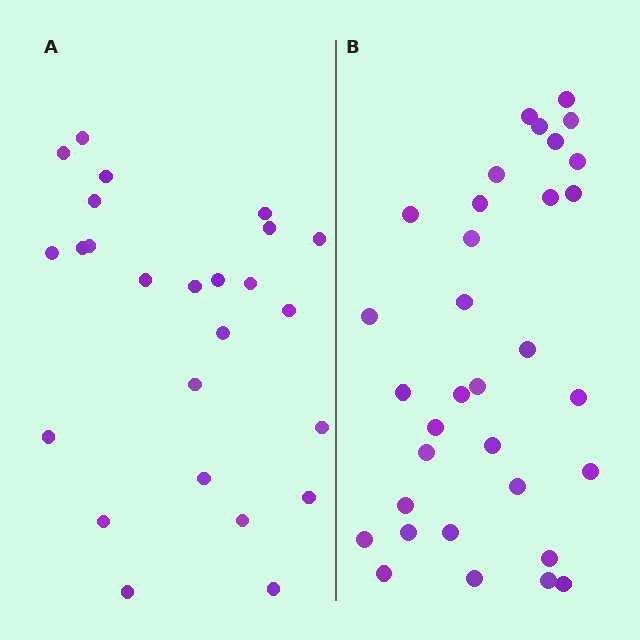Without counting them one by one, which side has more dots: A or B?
Region B (the right region) has more dots.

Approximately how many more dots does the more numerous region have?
Region B has roughly 8 or so more dots than region A.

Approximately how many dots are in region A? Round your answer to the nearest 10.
About 20 dots. (The exact count is 25, which rounds to 20.)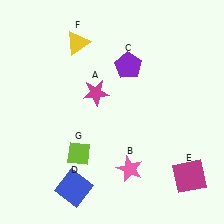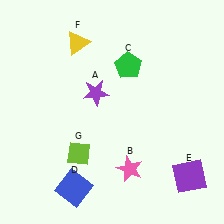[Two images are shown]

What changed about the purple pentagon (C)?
In Image 1, C is purple. In Image 2, it changed to green.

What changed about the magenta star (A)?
In Image 1, A is magenta. In Image 2, it changed to purple.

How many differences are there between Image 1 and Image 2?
There are 3 differences between the two images.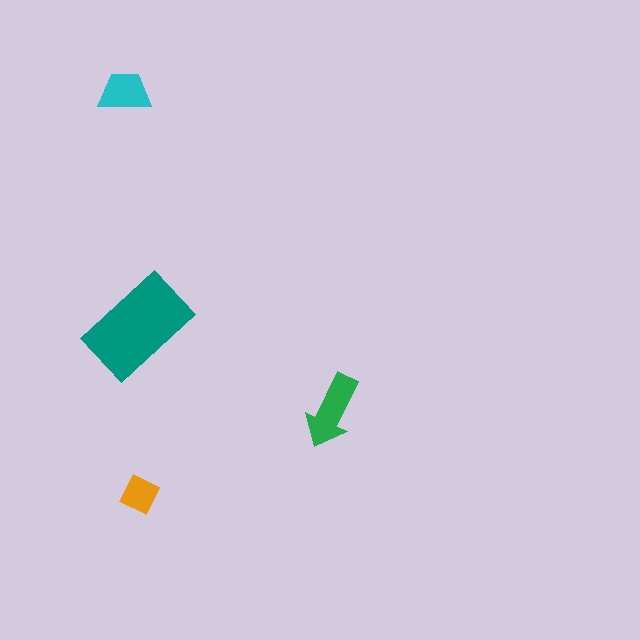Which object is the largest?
The teal rectangle.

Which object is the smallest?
The orange diamond.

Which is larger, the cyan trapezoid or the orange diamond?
The cyan trapezoid.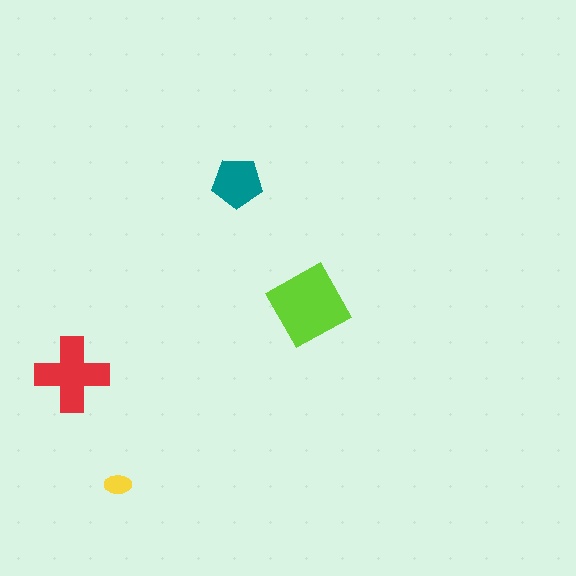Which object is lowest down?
The yellow ellipse is bottommost.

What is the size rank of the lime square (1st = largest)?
1st.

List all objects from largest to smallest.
The lime square, the red cross, the teal pentagon, the yellow ellipse.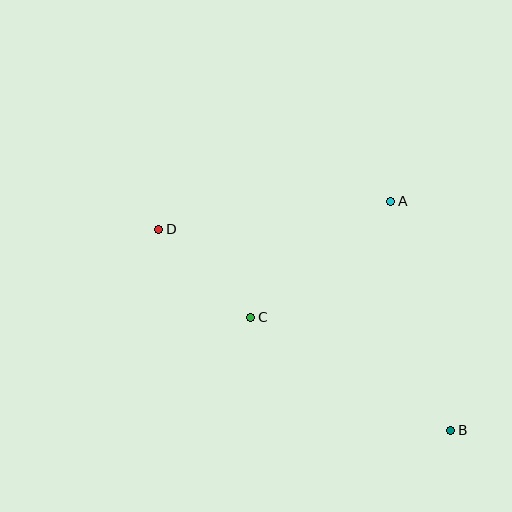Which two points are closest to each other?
Points C and D are closest to each other.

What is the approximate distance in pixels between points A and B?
The distance between A and B is approximately 237 pixels.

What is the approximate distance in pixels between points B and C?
The distance between B and C is approximately 230 pixels.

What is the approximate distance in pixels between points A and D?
The distance between A and D is approximately 233 pixels.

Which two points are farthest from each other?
Points B and D are farthest from each other.